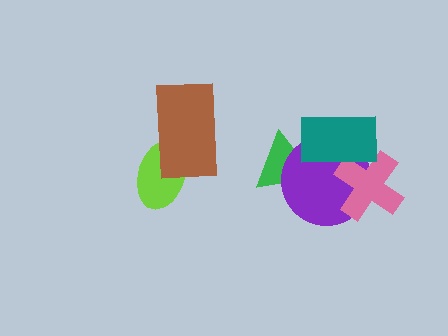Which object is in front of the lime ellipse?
The brown rectangle is in front of the lime ellipse.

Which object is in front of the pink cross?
The teal rectangle is in front of the pink cross.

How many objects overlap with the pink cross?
2 objects overlap with the pink cross.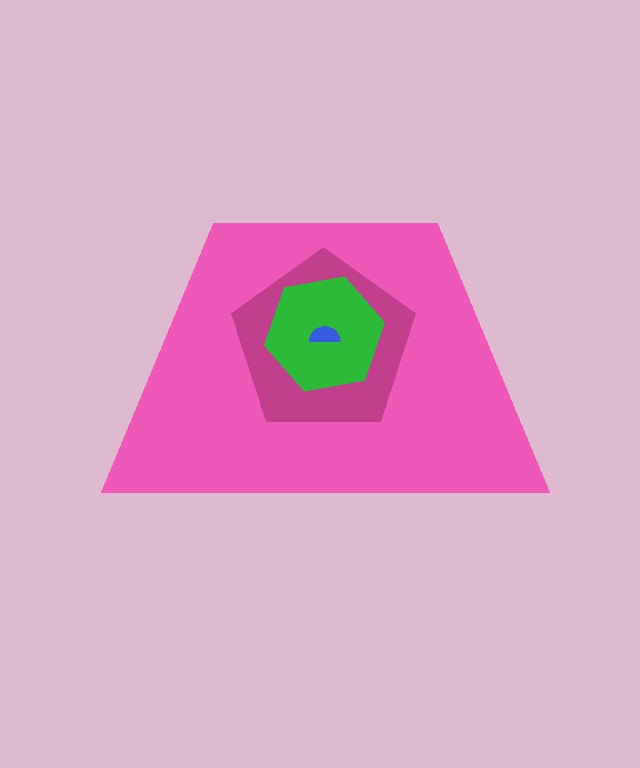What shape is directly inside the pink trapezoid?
The magenta pentagon.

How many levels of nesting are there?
4.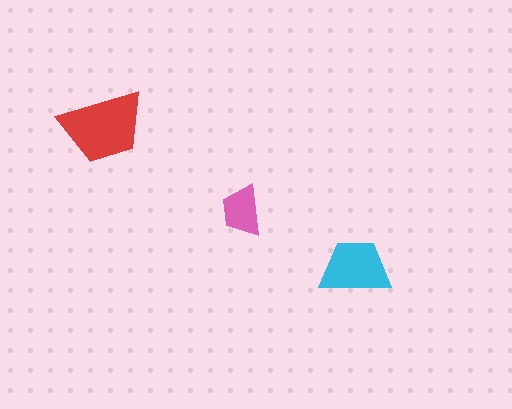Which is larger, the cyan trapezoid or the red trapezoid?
The red one.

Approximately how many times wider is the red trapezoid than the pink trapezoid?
About 1.5 times wider.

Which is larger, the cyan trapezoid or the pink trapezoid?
The cyan one.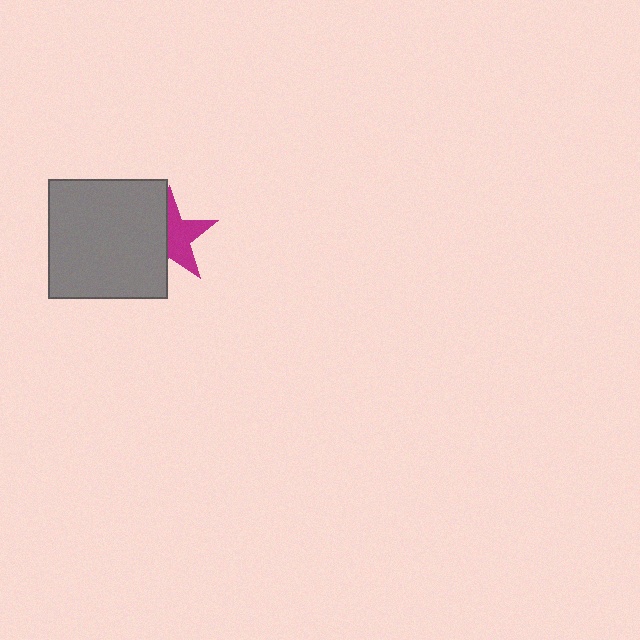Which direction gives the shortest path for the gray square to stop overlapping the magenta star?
Moving left gives the shortest separation.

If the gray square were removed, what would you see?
You would see the complete magenta star.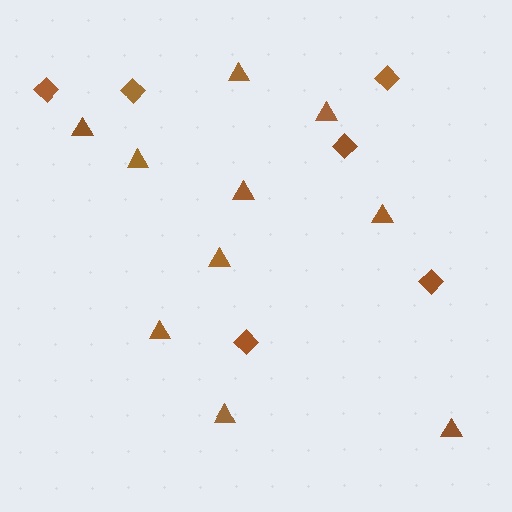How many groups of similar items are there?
There are 2 groups: one group of diamonds (6) and one group of triangles (10).